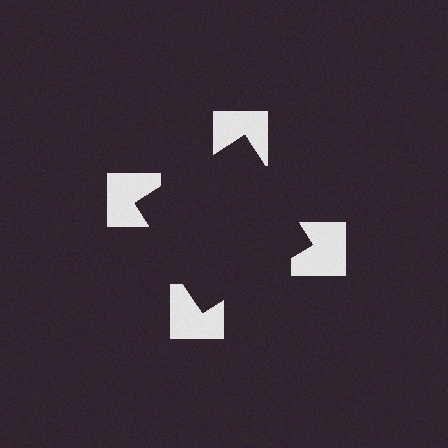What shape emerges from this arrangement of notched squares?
An illusory square — its edges are inferred from the aligned wedge cuts in the notched squares, not physically drawn.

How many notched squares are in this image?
There are 4 — one at each vertex of the illusory square.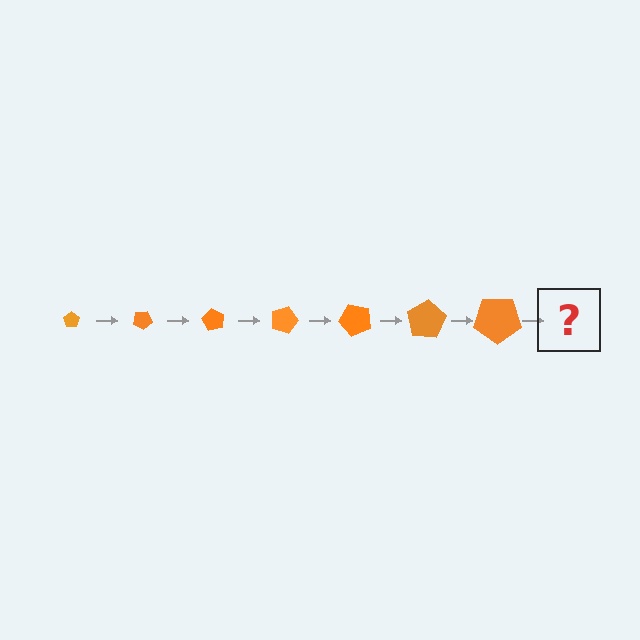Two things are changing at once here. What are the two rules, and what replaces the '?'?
The two rules are that the pentagon grows larger each step and it rotates 30 degrees each step. The '?' should be a pentagon, larger than the previous one and rotated 210 degrees from the start.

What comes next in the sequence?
The next element should be a pentagon, larger than the previous one and rotated 210 degrees from the start.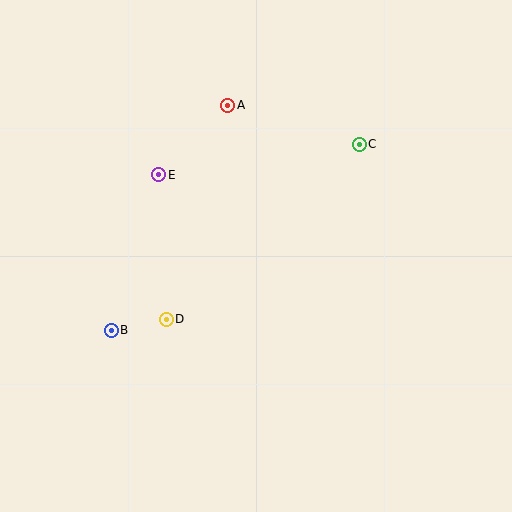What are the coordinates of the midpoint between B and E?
The midpoint between B and E is at (135, 253).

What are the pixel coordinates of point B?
Point B is at (111, 330).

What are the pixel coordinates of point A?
Point A is at (228, 105).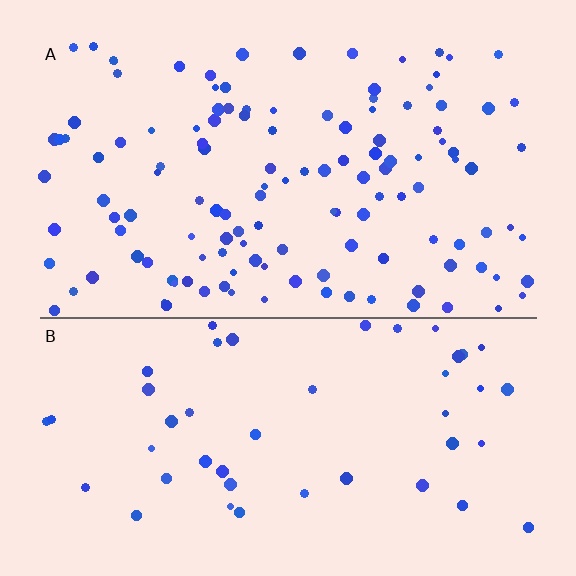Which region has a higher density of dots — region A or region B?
A (the top).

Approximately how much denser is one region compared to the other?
Approximately 2.7× — region A over region B.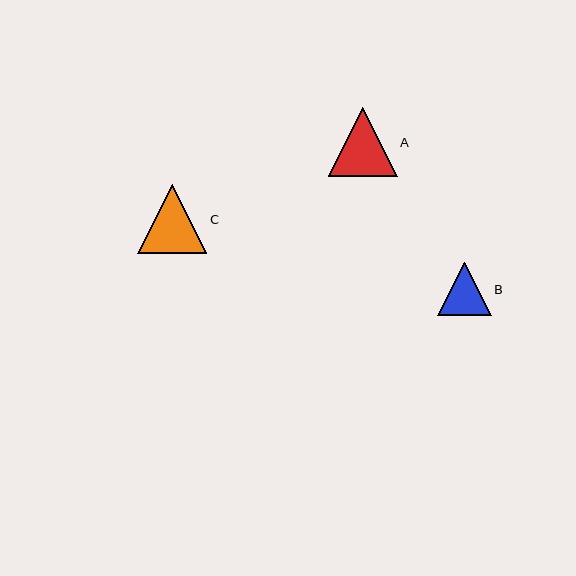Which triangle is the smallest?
Triangle B is the smallest with a size of approximately 54 pixels.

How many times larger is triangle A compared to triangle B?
Triangle A is approximately 1.3 times the size of triangle B.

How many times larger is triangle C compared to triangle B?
Triangle C is approximately 1.3 times the size of triangle B.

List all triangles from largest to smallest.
From largest to smallest: C, A, B.